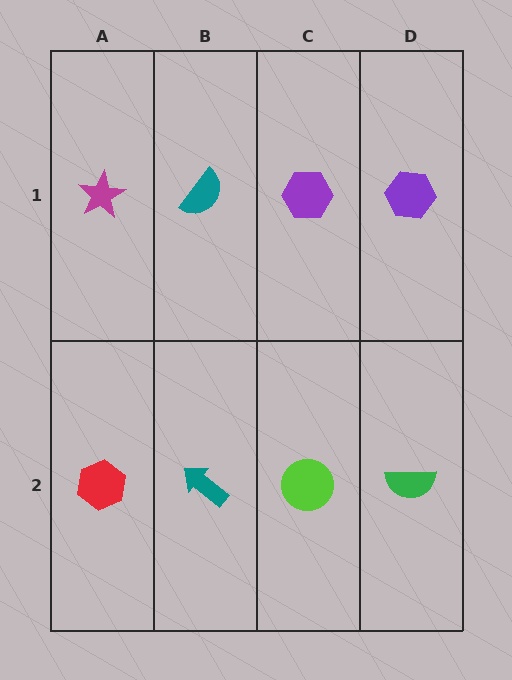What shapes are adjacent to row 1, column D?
A green semicircle (row 2, column D), a purple hexagon (row 1, column C).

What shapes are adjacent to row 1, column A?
A red hexagon (row 2, column A), a teal semicircle (row 1, column B).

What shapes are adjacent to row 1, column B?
A teal arrow (row 2, column B), a magenta star (row 1, column A), a purple hexagon (row 1, column C).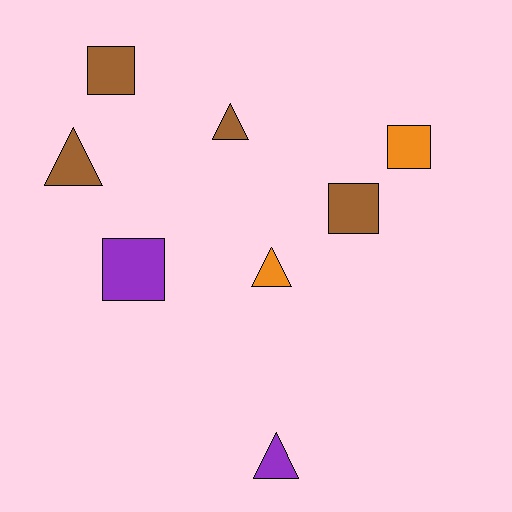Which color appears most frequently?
Brown, with 4 objects.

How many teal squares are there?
There are no teal squares.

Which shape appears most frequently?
Square, with 4 objects.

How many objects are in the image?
There are 8 objects.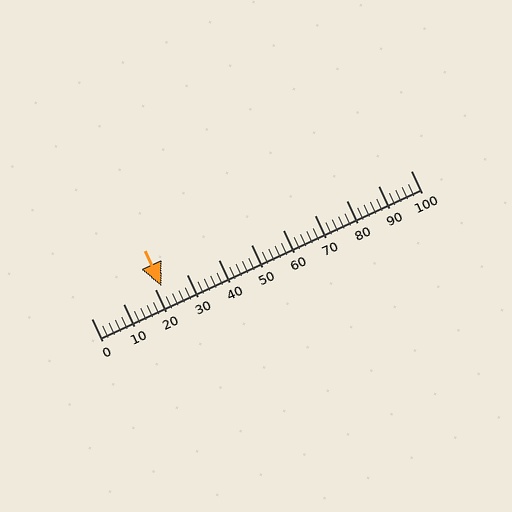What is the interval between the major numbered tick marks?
The major tick marks are spaced 10 units apart.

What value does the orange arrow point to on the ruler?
The orange arrow points to approximately 22.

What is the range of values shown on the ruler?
The ruler shows values from 0 to 100.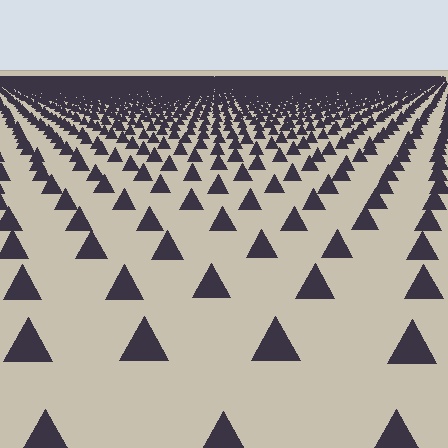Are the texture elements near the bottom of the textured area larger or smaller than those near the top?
Larger. Near the bottom, elements are closer to the viewer and appear at a bigger on-screen size.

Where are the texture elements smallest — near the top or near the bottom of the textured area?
Near the top.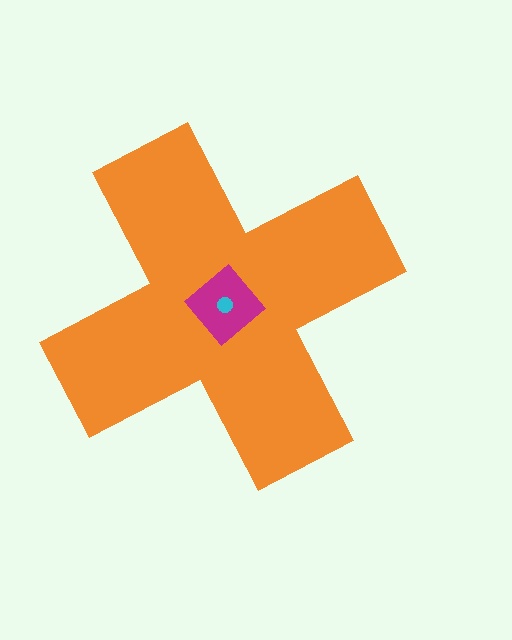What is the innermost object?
The cyan circle.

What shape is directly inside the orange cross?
The magenta diamond.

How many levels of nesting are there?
3.